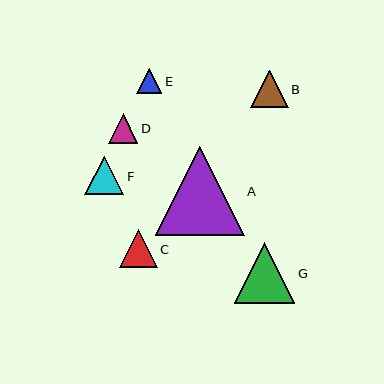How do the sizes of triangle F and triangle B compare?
Triangle F and triangle B are approximately the same size.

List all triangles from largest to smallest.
From largest to smallest: A, G, F, C, B, D, E.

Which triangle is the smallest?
Triangle E is the smallest with a size of approximately 25 pixels.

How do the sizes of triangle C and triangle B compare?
Triangle C and triangle B are approximately the same size.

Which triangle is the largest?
Triangle A is the largest with a size of approximately 89 pixels.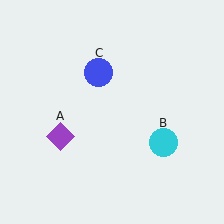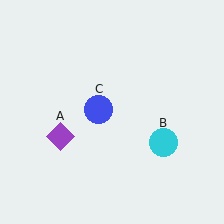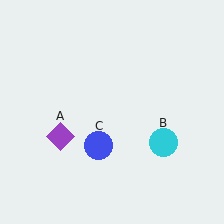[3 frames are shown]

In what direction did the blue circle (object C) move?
The blue circle (object C) moved down.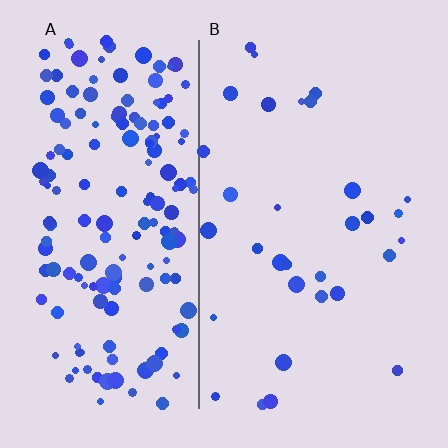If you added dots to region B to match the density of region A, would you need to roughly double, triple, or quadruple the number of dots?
Approximately quadruple.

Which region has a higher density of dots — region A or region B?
A (the left).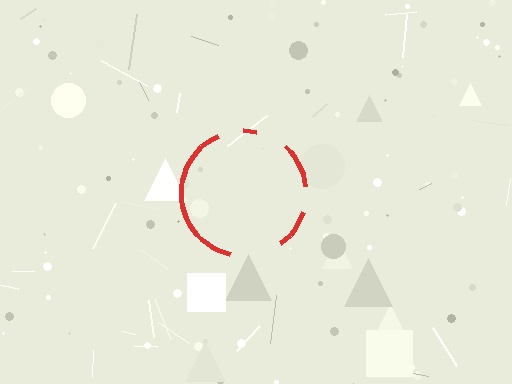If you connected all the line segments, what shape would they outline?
They would outline a circle.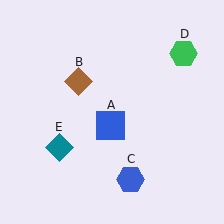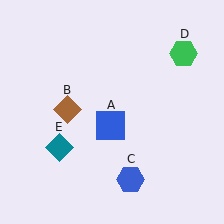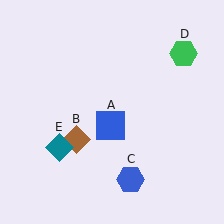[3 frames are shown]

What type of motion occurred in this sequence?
The brown diamond (object B) rotated counterclockwise around the center of the scene.